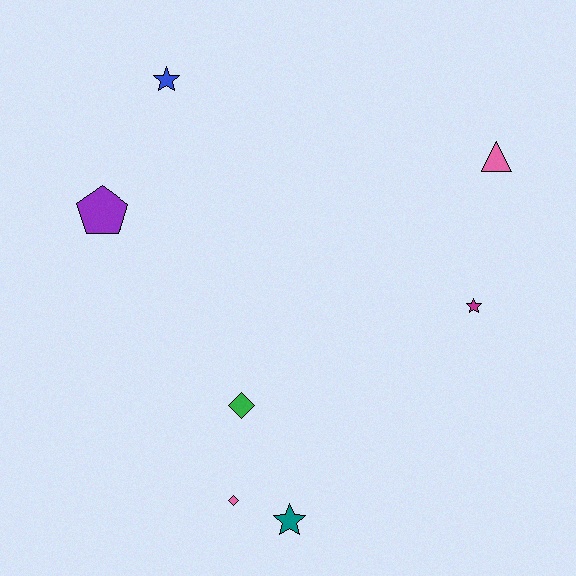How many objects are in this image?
There are 7 objects.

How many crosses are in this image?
There are no crosses.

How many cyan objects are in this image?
There are no cyan objects.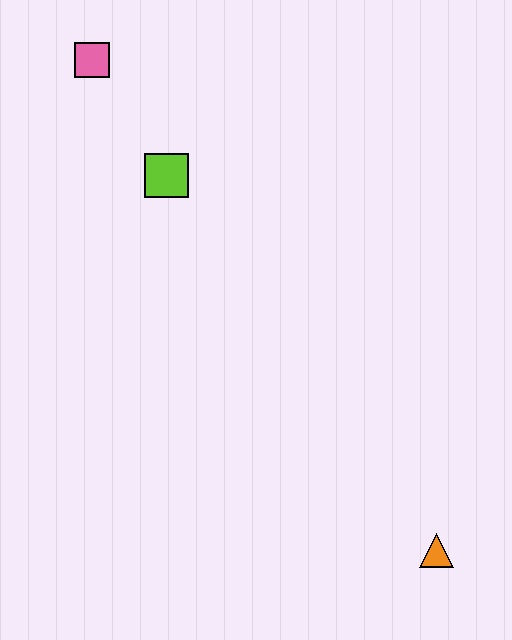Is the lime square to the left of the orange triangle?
Yes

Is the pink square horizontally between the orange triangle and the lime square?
No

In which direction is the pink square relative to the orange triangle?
The pink square is above the orange triangle.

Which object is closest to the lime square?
The pink square is closest to the lime square.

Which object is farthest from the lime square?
The orange triangle is farthest from the lime square.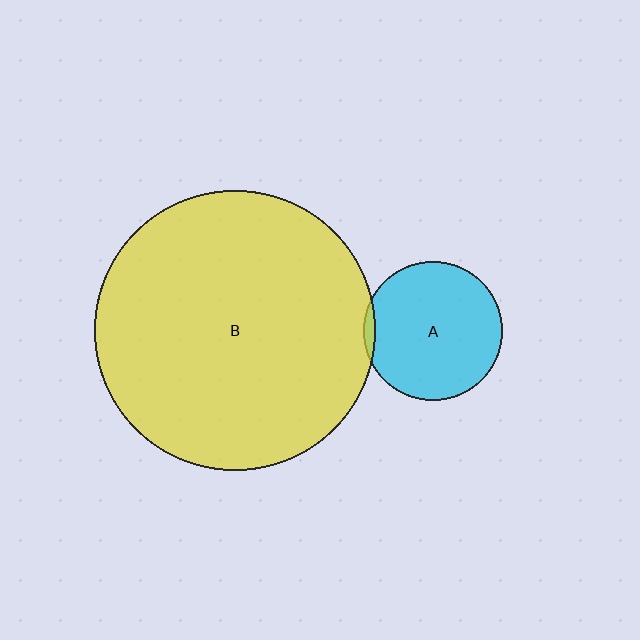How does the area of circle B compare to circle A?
Approximately 4.1 times.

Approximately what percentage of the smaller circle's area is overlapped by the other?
Approximately 5%.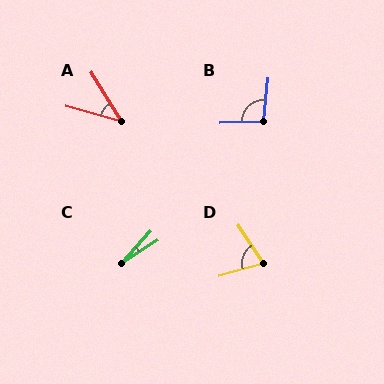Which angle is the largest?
B, at approximately 98 degrees.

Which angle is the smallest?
C, at approximately 15 degrees.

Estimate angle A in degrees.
Approximately 42 degrees.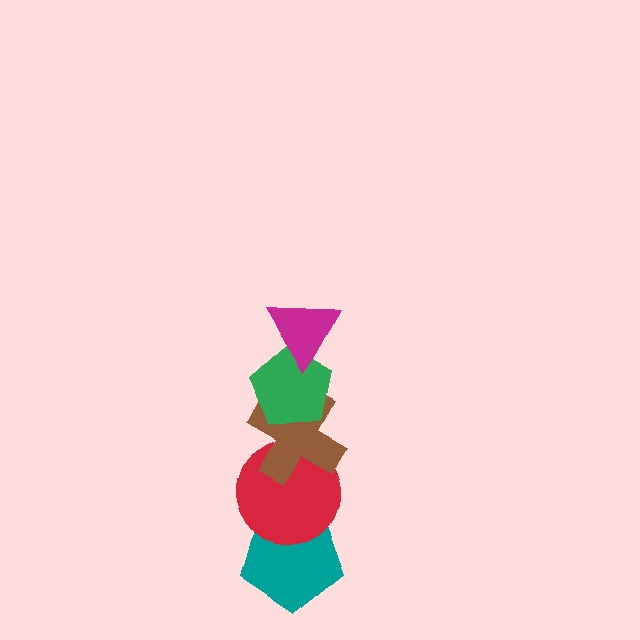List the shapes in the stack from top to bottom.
From top to bottom: the magenta triangle, the green pentagon, the brown cross, the red circle, the teal pentagon.